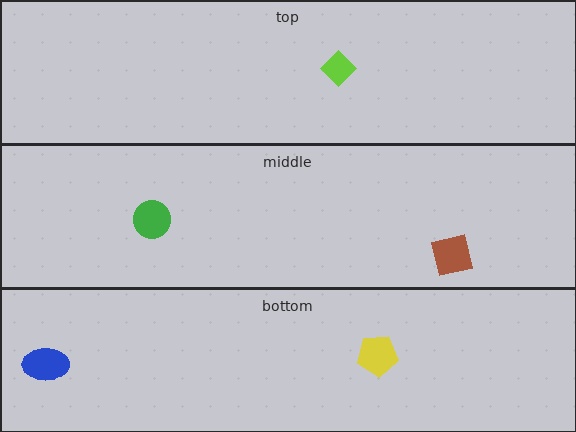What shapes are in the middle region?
The green circle, the brown square.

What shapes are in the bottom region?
The blue ellipse, the yellow pentagon.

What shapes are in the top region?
The lime diamond.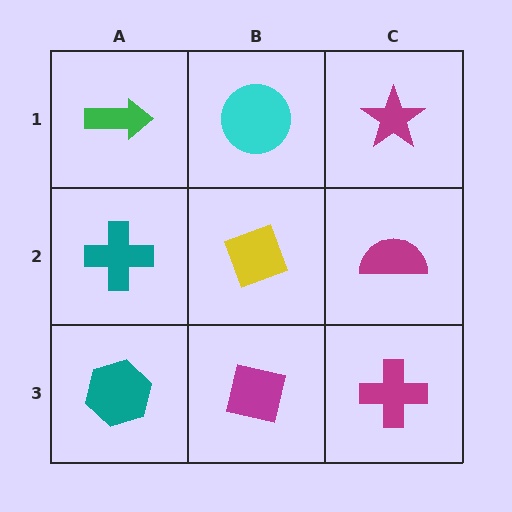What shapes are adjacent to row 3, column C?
A magenta semicircle (row 2, column C), a magenta square (row 3, column B).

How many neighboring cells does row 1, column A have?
2.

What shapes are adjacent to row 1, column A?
A teal cross (row 2, column A), a cyan circle (row 1, column B).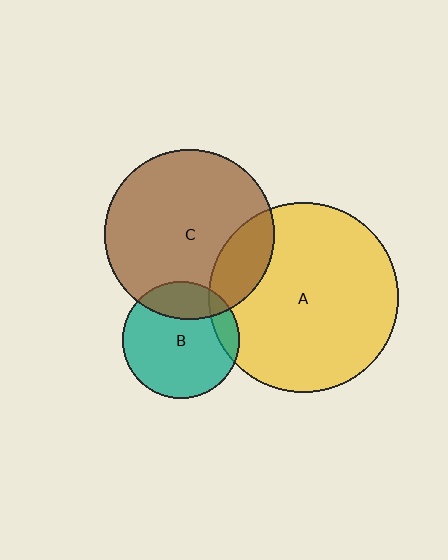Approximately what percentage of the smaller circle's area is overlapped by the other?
Approximately 25%.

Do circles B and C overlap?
Yes.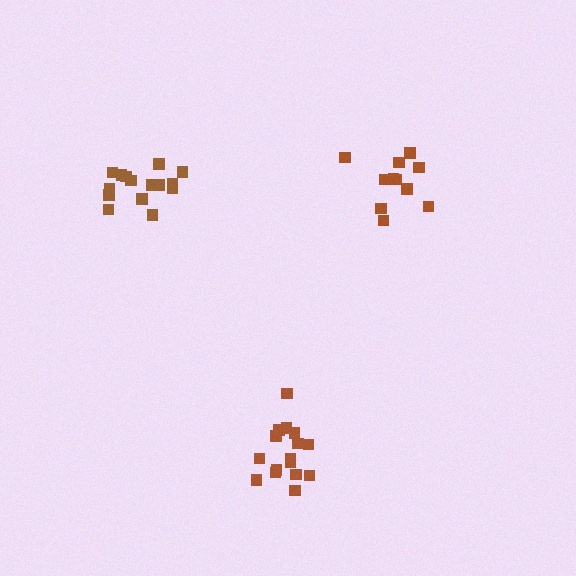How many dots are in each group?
Group 1: 16 dots, Group 2: 15 dots, Group 3: 11 dots (42 total).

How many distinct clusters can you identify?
There are 3 distinct clusters.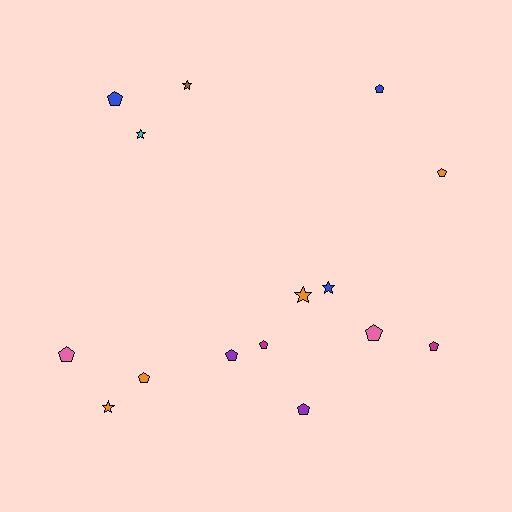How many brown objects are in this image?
There is 1 brown object.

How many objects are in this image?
There are 15 objects.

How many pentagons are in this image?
There are 10 pentagons.